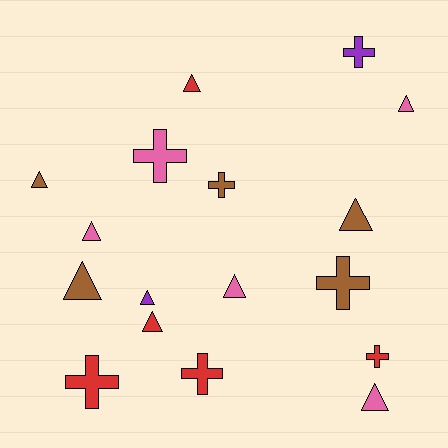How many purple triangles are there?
There is 1 purple triangle.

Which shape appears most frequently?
Triangle, with 10 objects.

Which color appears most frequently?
Red, with 5 objects.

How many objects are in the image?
There are 17 objects.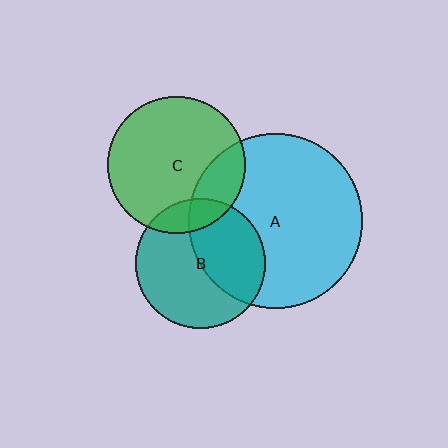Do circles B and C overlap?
Yes.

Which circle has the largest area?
Circle A (cyan).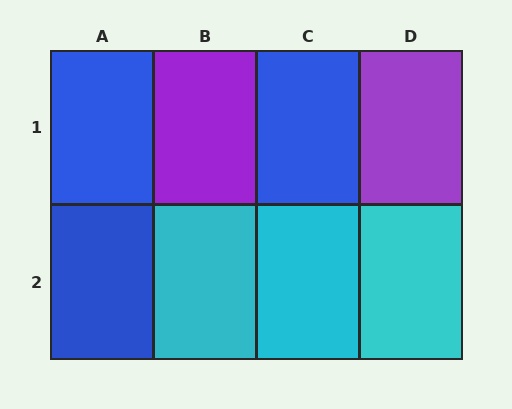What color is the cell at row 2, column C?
Cyan.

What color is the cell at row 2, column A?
Blue.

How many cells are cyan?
3 cells are cyan.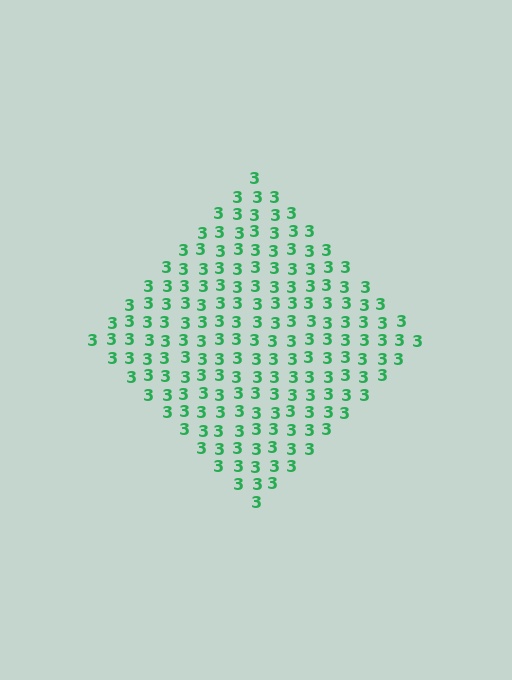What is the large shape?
The large shape is a diamond.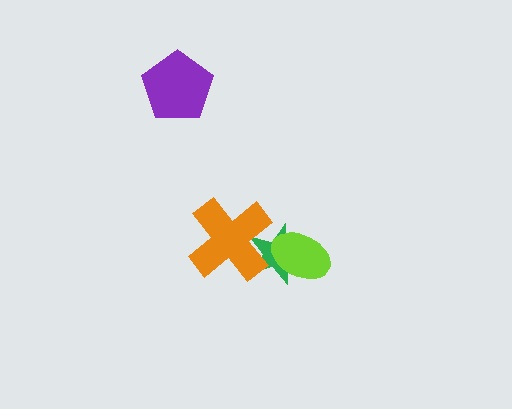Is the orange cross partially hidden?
No, no other shape covers it.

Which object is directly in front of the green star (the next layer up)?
The orange cross is directly in front of the green star.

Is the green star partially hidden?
Yes, it is partially covered by another shape.